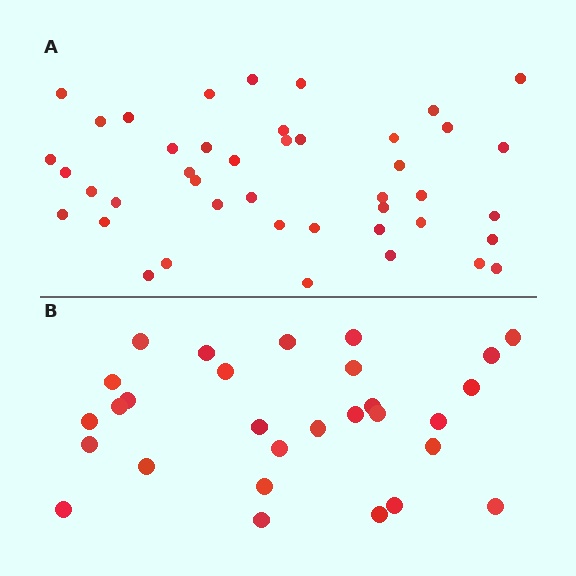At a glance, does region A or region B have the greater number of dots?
Region A (the top region) has more dots.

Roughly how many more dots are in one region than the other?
Region A has approximately 15 more dots than region B.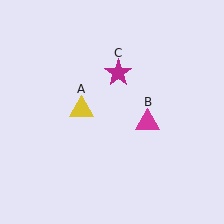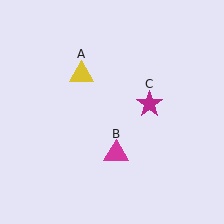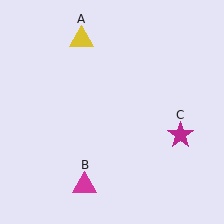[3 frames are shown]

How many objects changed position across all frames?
3 objects changed position: yellow triangle (object A), magenta triangle (object B), magenta star (object C).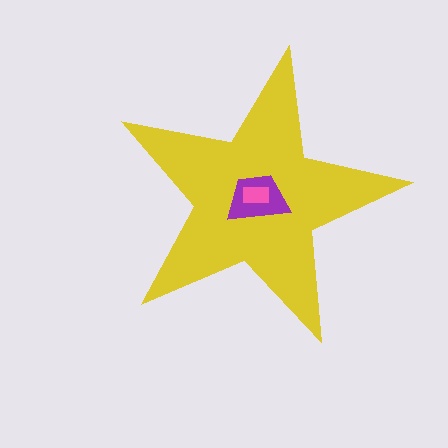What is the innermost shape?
The pink rectangle.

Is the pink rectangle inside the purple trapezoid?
Yes.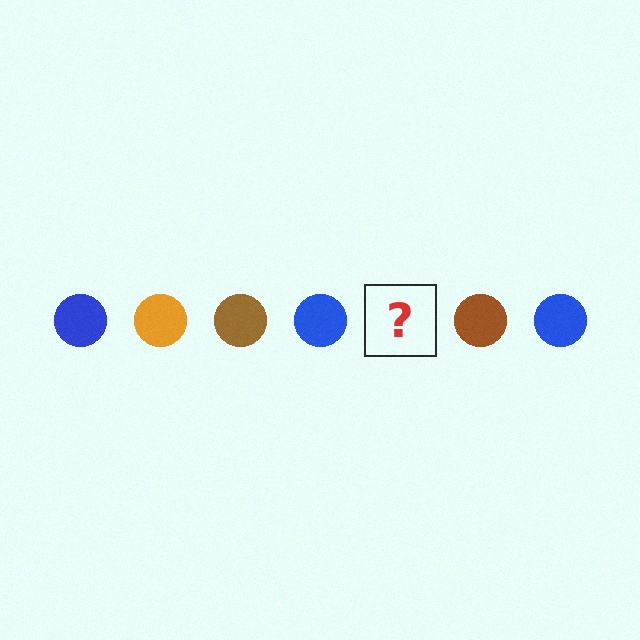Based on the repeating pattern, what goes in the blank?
The blank should be an orange circle.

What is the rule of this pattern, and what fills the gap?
The rule is that the pattern cycles through blue, orange, brown circles. The gap should be filled with an orange circle.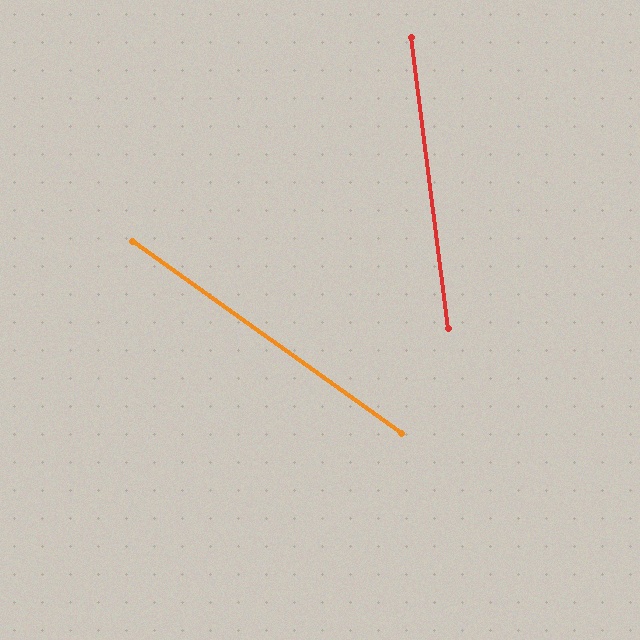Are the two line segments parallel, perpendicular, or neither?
Neither parallel nor perpendicular — they differ by about 47°.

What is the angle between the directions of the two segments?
Approximately 47 degrees.